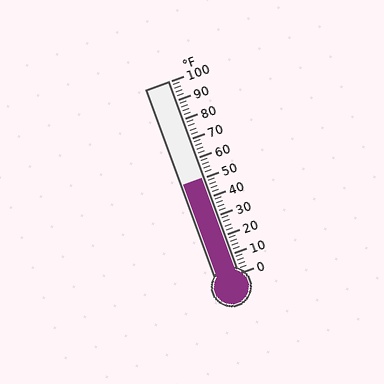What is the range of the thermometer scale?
The thermometer scale ranges from 0°F to 100°F.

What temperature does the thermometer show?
The thermometer shows approximately 50°F.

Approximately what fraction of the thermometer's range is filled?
The thermometer is filled to approximately 50% of its range.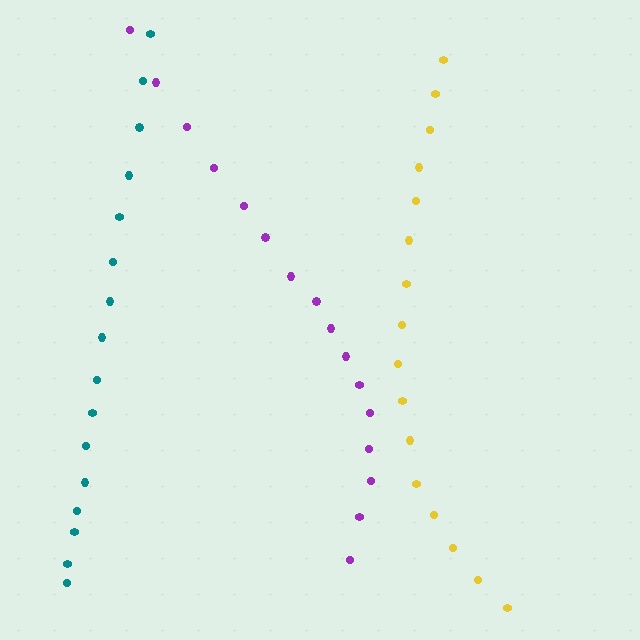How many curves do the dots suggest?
There are 3 distinct paths.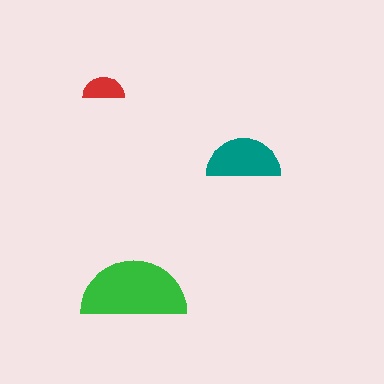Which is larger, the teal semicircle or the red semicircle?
The teal one.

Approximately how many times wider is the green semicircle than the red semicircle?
About 2.5 times wider.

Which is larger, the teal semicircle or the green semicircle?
The green one.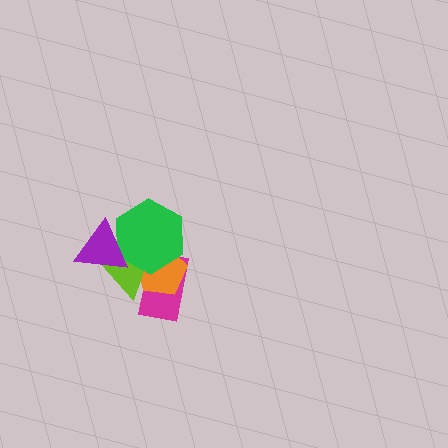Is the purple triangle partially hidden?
No, no other shape covers it.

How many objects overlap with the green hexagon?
4 objects overlap with the green hexagon.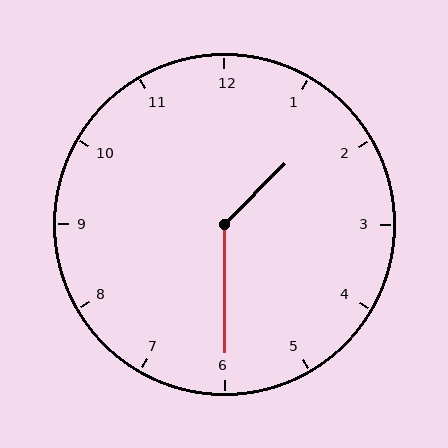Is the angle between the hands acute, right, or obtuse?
It is obtuse.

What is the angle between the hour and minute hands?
Approximately 135 degrees.